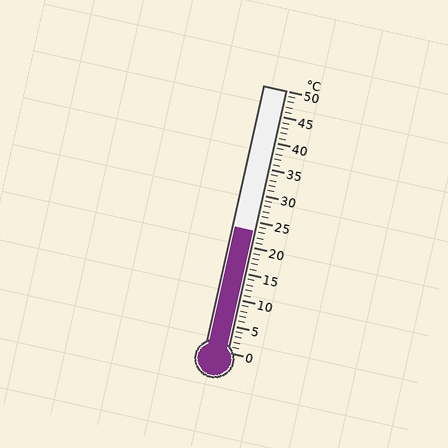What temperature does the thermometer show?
The thermometer shows approximately 23°C.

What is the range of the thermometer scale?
The thermometer scale ranges from 0°C to 50°C.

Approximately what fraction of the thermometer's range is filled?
The thermometer is filled to approximately 45% of its range.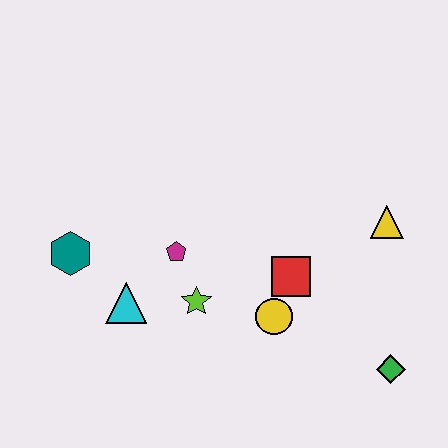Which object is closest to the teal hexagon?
The cyan triangle is closest to the teal hexagon.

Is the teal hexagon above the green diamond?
Yes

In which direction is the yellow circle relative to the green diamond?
The yellow circle is to the left of the green diamond.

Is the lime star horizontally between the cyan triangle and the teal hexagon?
No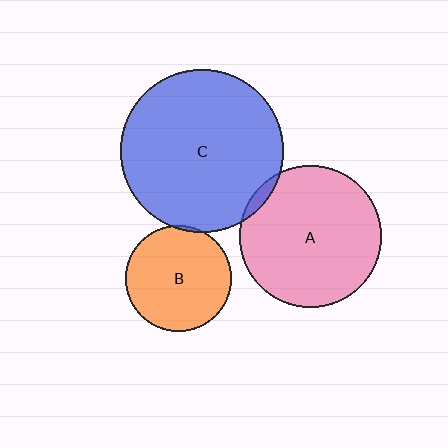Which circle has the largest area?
Circle C (blue).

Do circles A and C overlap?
Yes.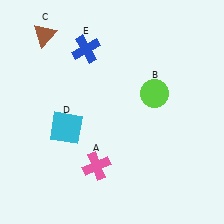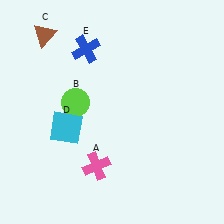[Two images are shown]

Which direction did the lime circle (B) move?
The lime circle (B) moved left.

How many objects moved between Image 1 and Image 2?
1 object moved between the two images.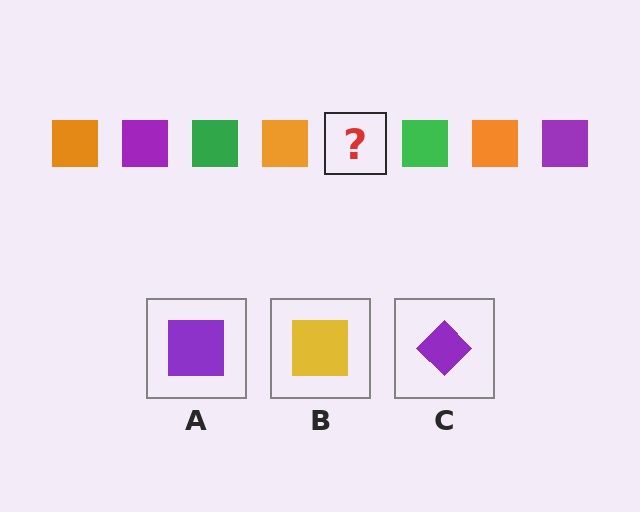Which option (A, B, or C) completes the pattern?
A.